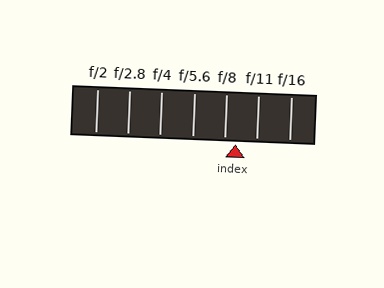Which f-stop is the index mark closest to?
The index mark is closest to f/8.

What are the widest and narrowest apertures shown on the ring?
The widest aperture shown is f/2 and the narrowest is f/16.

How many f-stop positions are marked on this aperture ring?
There are 7 f-stop positions marked.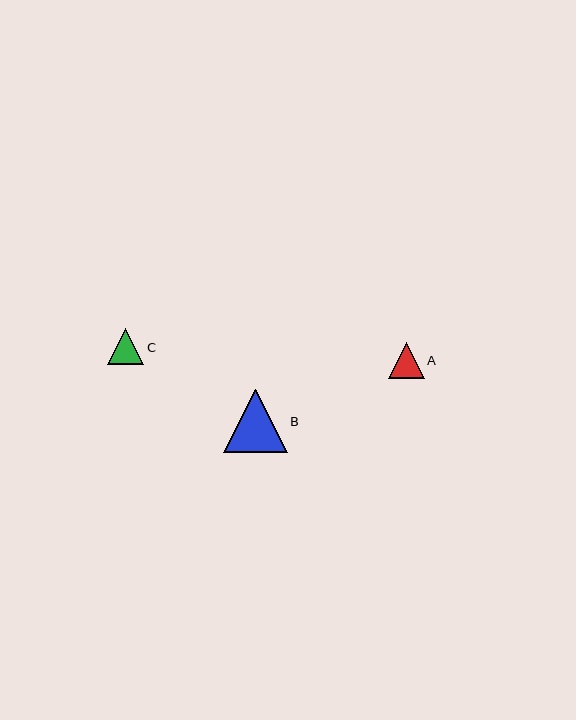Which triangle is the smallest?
Triangle A is the smallest with a size of approximately 36 pixels.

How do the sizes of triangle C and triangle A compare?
Triangle C and triangle A are approximately the same size.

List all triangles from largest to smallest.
From largest to smallest: B, C, A.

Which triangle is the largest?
Triangle B is the largest with a size of approximately 63 pixels.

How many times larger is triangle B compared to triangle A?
Triangle B is approximately 1.8 times the size of triangle A.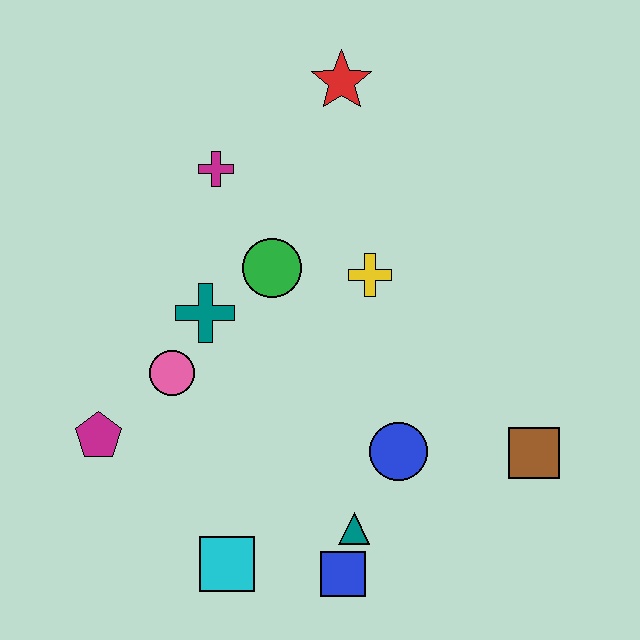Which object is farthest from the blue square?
The red star is farthest from the blue square.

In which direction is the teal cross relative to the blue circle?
The teal cross is to the left of the blue circle.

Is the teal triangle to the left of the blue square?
No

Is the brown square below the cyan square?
No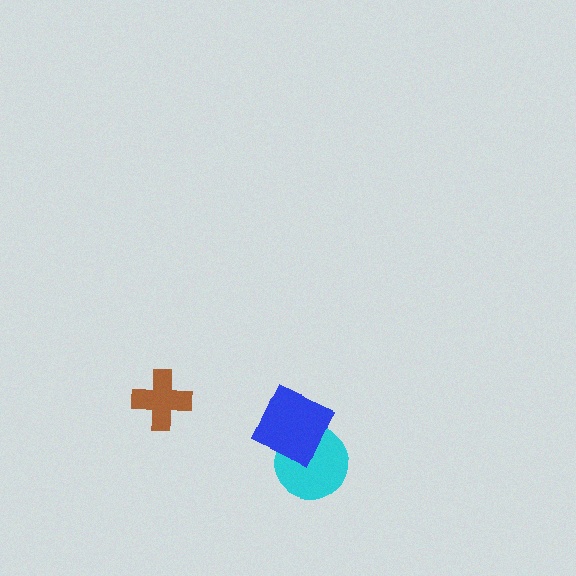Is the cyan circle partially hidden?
Yes, it is partially covered by another shape.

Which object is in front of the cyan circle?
The blue diamond is in front of the cyan circle.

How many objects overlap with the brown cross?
0 objects overlap with the brown cross.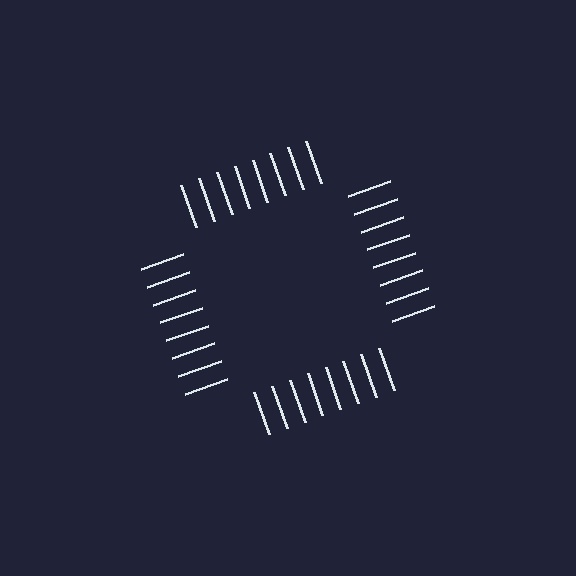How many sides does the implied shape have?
4 sides — the line-ends trace a square.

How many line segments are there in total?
32 — 8 along each of the 4 edges.